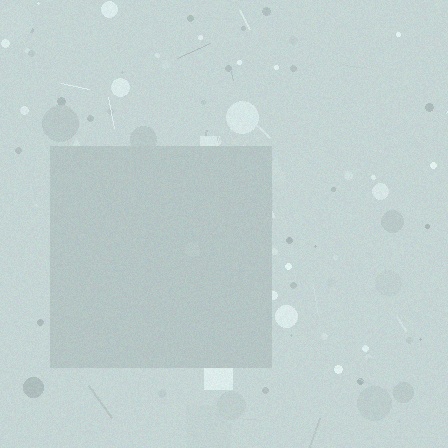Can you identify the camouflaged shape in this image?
The camouflaged shape is a square.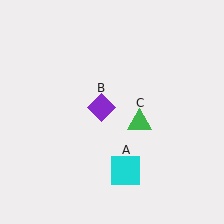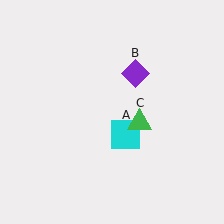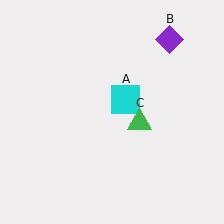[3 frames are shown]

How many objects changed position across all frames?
2 objects changed position: cyan square (object A), purple diamond (object B).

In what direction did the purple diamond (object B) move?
The purple diamond (object B) moved up and to the right.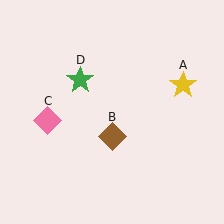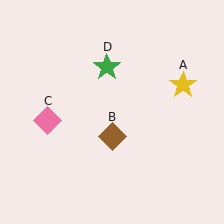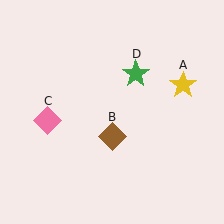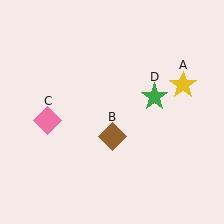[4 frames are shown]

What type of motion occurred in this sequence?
The green star (object D) rotated clockwise around the center of the scene.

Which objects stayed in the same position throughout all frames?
Yellow star (object A) and brown diamond (object B) and pink diamond (object C) remained stationary.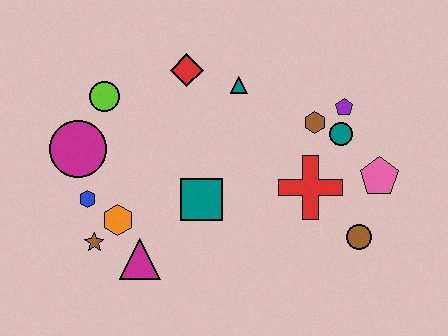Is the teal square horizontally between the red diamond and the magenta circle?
No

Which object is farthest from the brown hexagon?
The brown star is farthest from the brown hexagon.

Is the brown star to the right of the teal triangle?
No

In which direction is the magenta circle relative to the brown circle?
The magenta circle is to the left of the brown circle.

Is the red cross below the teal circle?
Yes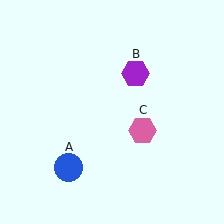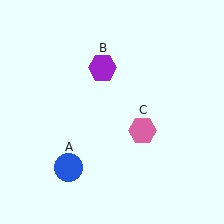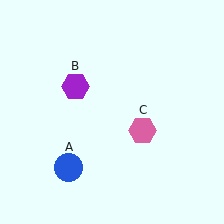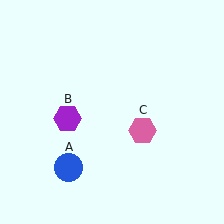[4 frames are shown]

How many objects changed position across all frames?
1 object changed position: purple hexagon (object B).